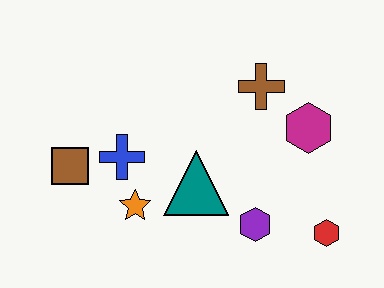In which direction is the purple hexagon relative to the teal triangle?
The purple hexagon is to the right of the teal triangle.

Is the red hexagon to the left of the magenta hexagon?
No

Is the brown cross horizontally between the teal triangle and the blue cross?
No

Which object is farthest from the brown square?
The red hexagon is farthest from the brown square.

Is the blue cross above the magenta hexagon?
No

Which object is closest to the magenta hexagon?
The brown cross is closest to the magenta hexagon.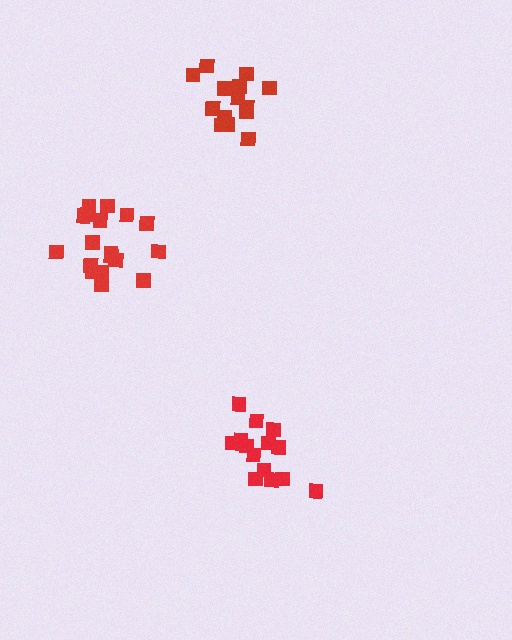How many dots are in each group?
Group 1: 14 dots, Group 2: 14 dots, Group 3: 18 dots (46 total).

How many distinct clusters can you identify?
There are 3 distinct clusters.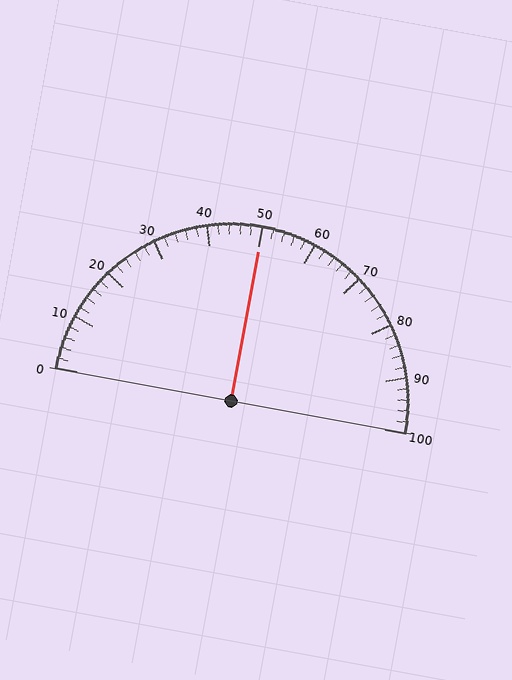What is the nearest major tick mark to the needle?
The nearest major tick mark is 50.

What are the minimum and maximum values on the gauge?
The gauge ranges from 0 to 100.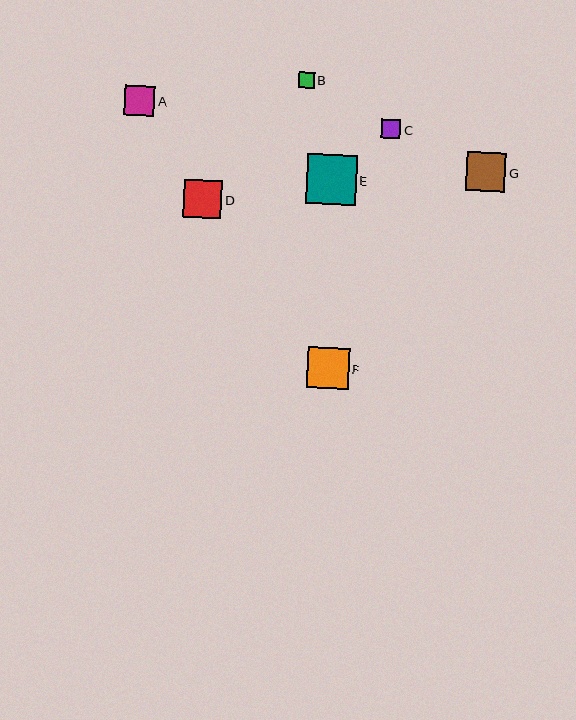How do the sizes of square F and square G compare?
Square F and square G are approximately the same size.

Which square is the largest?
Square E is the largest with a size of approximately 50 pixels.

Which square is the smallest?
Square B is the smallest with a size of approximately 16 pixels.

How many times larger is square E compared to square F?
Square E is approximately 1.2 times the size of square F.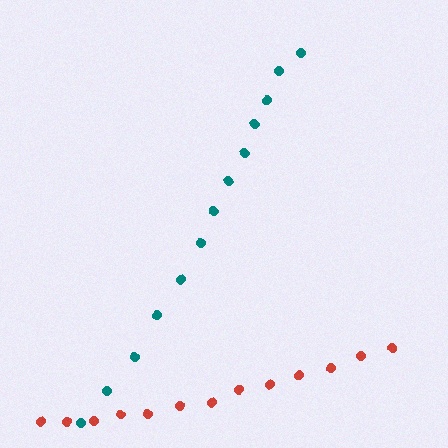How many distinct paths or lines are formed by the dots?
There are 2 distinct paths.